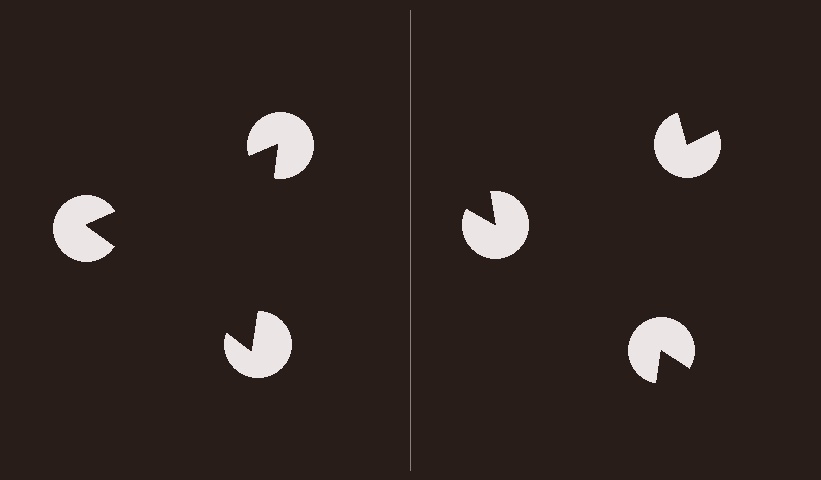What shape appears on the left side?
An illusory triangle.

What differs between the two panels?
The pac-man discs are positioned identically on both sides; only the wedge orientations differ. On the left they align to a triangle; on the right they are misaligned.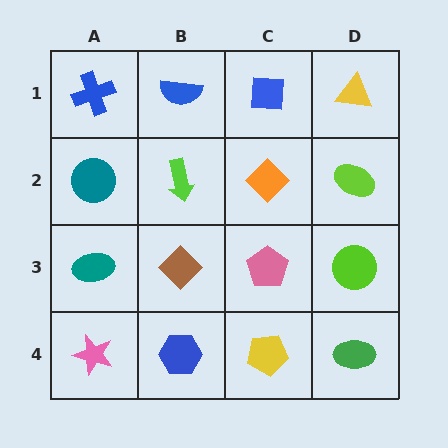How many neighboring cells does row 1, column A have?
2.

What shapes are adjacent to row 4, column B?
A brown diamond (row 3, column B), a pink star (row 4, column A), a yellow pentagon (row 4, column C).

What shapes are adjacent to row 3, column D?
A lime ellipse (row 2, column D), a green ellipse (row 4, column D), a pink pentagon (row 3, column C).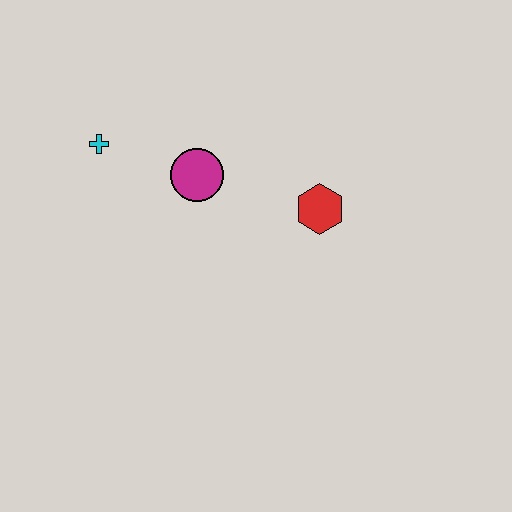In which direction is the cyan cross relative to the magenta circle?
The cyan cross is to the left of the magenta circle.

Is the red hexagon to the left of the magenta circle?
No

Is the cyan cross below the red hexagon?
No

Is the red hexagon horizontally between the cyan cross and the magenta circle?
No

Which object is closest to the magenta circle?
The cyan cross is closest to the magenta circle.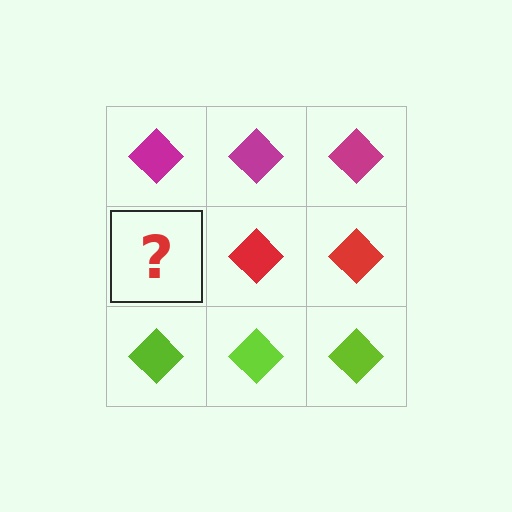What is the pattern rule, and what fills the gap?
The rule is that each row has a consistent color. The gap should be filled with a red diamond.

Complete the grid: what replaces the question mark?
The question mark should be replaced with a red diamond.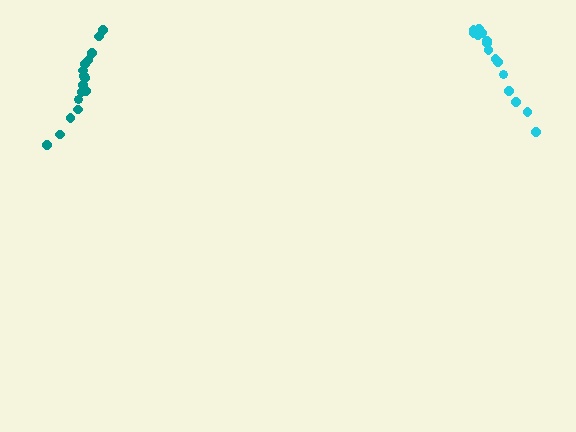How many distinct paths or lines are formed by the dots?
There are 2 distinct paths.